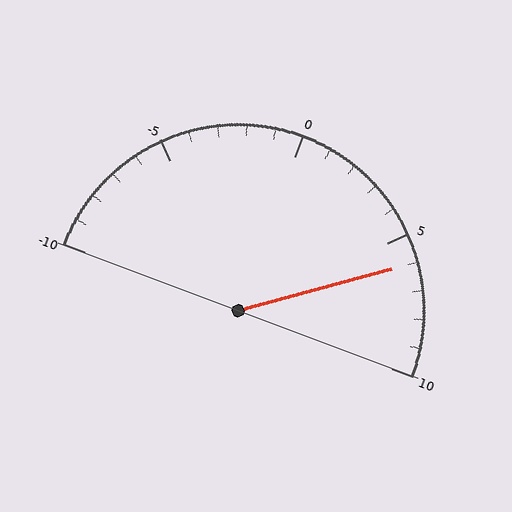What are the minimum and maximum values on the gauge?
The gauge ranges from -10 to 10.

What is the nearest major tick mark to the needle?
The nearest major tick mark is 5.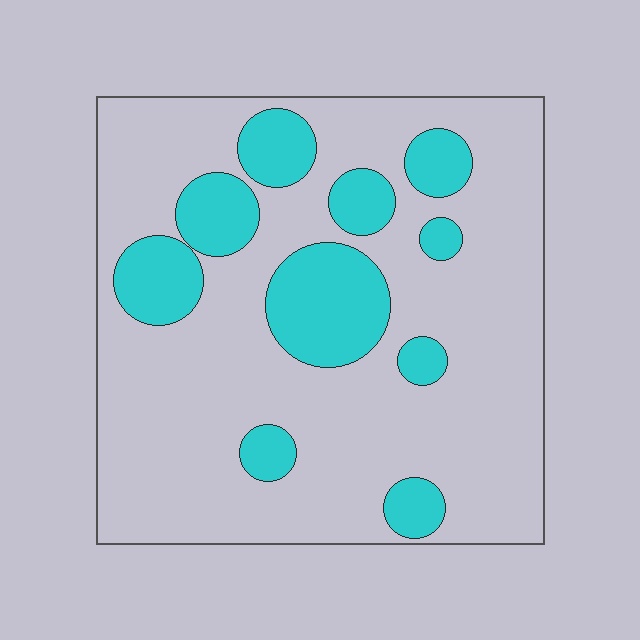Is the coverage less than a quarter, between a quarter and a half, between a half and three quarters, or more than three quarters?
Less than a quarter.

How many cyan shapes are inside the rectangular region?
10.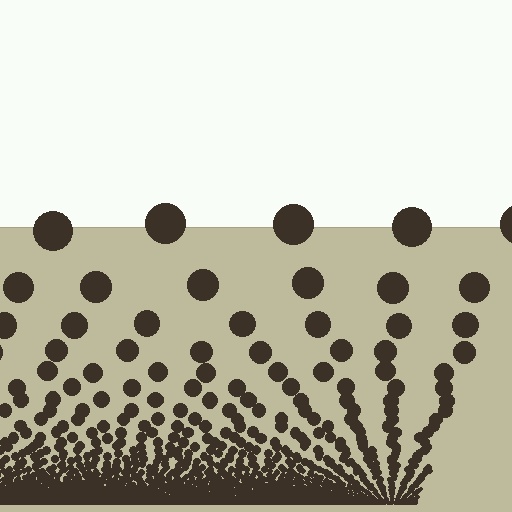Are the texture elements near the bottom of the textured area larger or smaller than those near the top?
Smaller. The gradient is inverted — elements near the bottom are smaller and denser.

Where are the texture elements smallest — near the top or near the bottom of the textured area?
Near the bottom.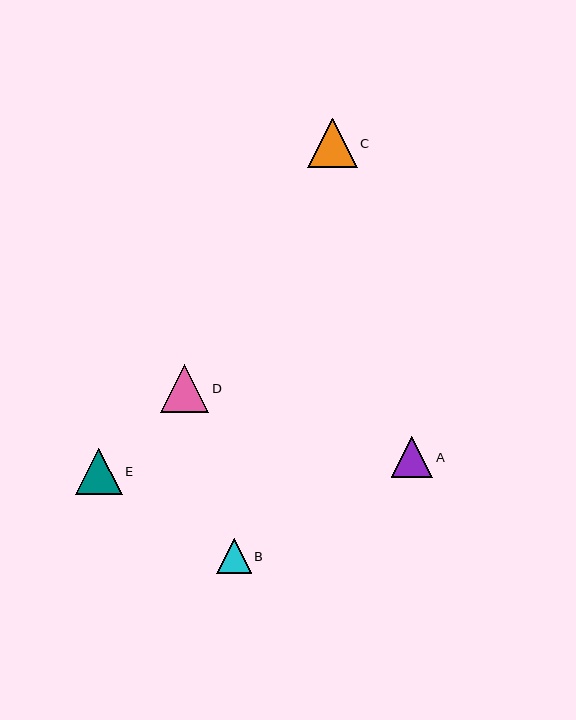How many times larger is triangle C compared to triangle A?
Triangle C is approximately 1.2 times the size of triangle A.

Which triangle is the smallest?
Triangle B is the smallest with a size of approximately 35 pixels.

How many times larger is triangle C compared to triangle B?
Triangle C is approximately 1.4 times the size of triangle B.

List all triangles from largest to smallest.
From largest to smallest: C, D, E, A, B.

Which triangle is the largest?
Triangle C is the largest with a size of approximately 49 pixels.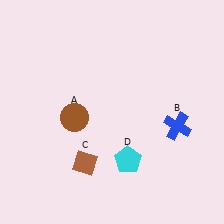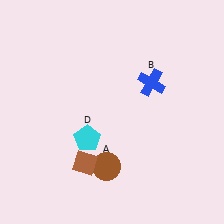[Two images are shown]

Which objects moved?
The objects that moved are: the brown circle (A), the blue cross (B), the cyan pentagon (D).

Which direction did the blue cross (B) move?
The blue cross (B) moved up.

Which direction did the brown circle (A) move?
The brown circle (A) moved down.